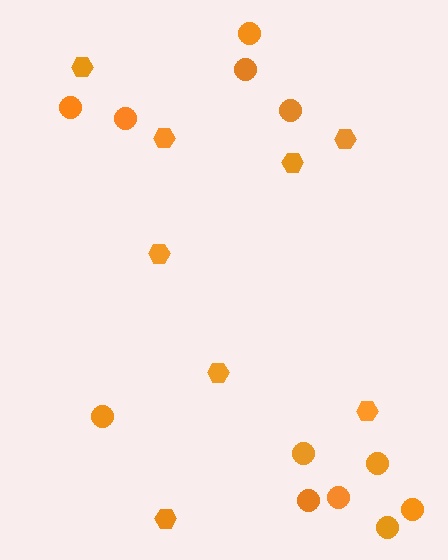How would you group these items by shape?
There are 2 groups: one group of hexagons (8) and one group of circles (12).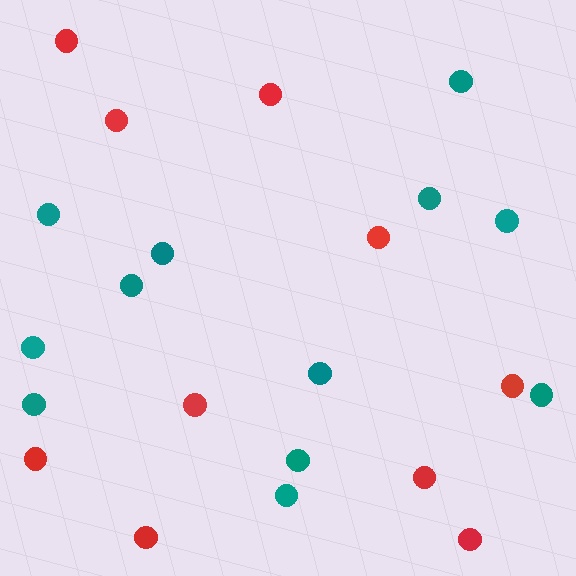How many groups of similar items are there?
There are 2 groups: one group of red circles (10) and one group of teal circles (12).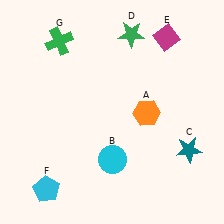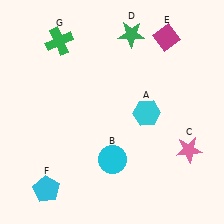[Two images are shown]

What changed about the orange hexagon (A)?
In Image 1, A is orange. In Image 2, it changed to cyan.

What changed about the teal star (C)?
In Image 1, C is teal. In Image 2, it changed to pink.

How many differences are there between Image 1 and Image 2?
There are 2 differences between the two images.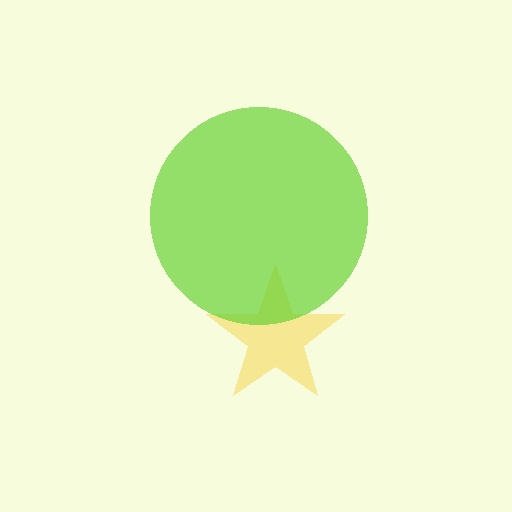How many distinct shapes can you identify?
There are 2 distinct shapes: a yellow star, a lime circle.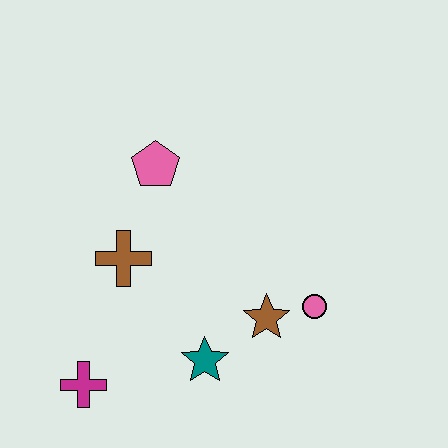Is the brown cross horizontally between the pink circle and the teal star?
No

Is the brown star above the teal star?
Yes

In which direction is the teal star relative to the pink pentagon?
The teal star is below the pink pentagon.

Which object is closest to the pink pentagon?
The brown cross is closest to the pink pentagon.